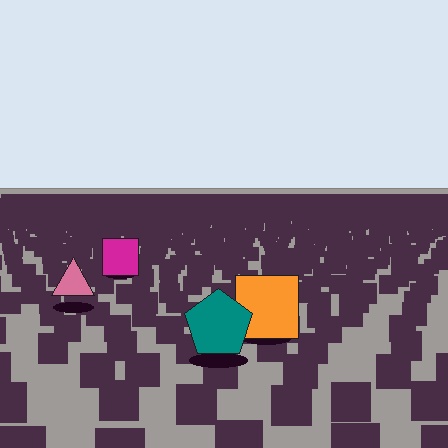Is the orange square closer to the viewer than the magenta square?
Yes. The orange square is closer — you can tell from the texture gradient: the ground texture is coarser near it.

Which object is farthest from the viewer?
The magenta square is farthest from the viewer. It appears smaller and the ground texture around it is denser.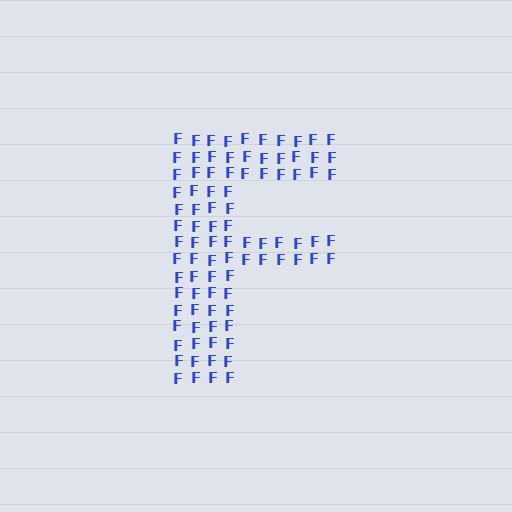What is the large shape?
The large shape is the letter F.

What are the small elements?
The small elements are letter F's.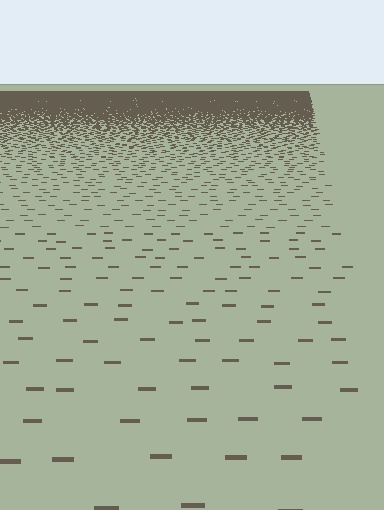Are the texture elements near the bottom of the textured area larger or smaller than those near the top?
Larger. Near the bottom, elements are closer to the viewer and appear at a bigger on-screen size.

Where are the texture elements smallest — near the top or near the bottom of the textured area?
Near the top.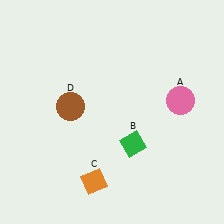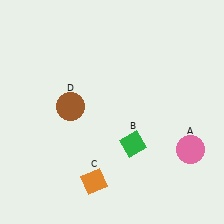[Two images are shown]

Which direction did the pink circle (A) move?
The pink circle (A) moved down.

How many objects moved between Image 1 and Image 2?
1 object moved between the two images.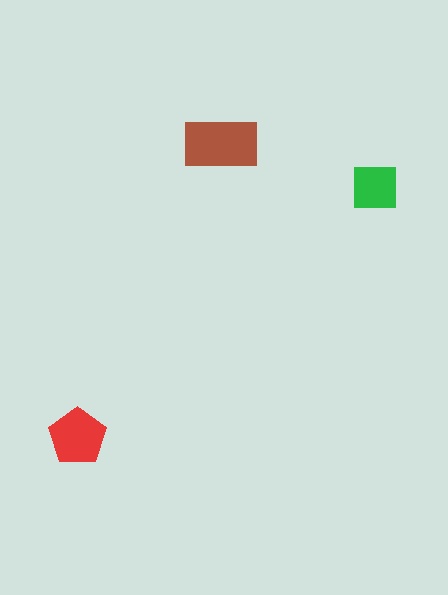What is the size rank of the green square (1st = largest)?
3rd.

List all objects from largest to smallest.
The brown rectangle, the red pentagon, the green square.